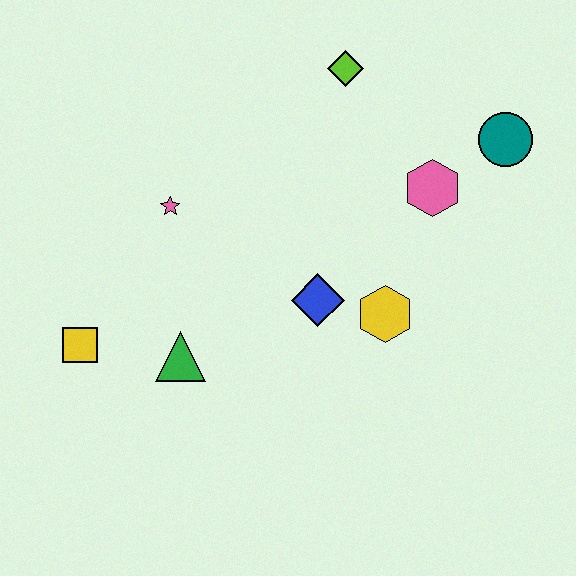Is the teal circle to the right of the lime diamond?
Yes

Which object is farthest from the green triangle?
The teal circle is farthest from the green triangle.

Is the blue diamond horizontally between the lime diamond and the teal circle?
No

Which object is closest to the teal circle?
The pink hexagon is closest to the teal circle.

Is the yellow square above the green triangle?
Yes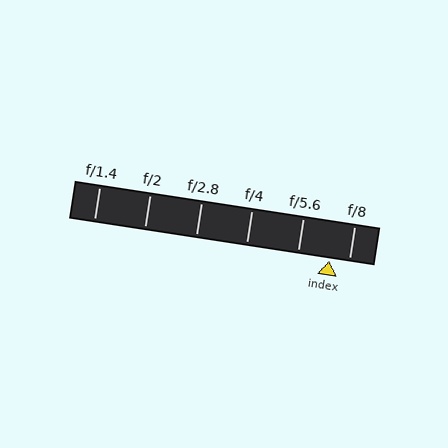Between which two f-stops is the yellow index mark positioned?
The index mark is between f/5.6 and f/8.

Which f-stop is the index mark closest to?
The index mark is closest to f/8.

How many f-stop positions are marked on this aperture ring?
There are 6 f-stop positions marked.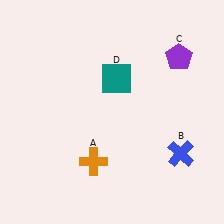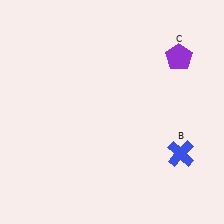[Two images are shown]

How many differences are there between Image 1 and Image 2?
There are 2 differences between the two images.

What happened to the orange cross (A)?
The orange cross (A) was removed in Image 2. It was in the bottom-left area of Image 1.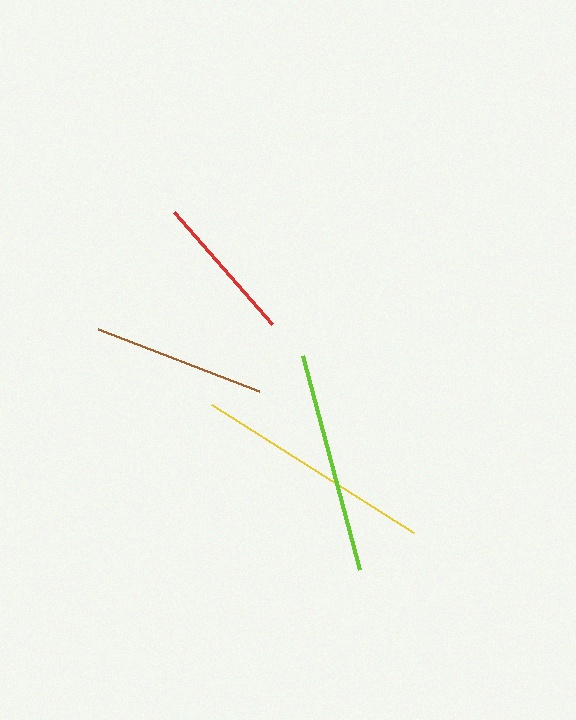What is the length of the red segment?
The red segment is approximately 149 pixels long.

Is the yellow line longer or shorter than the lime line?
The yellow line is longer than the lime line.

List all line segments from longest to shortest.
From longest to shortest: yellow, lime, brown, red.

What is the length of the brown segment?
The brown segment is approximately 173 pixels long.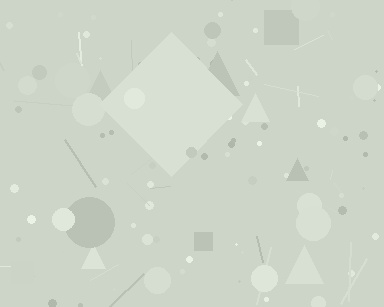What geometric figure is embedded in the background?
A diamond is embedded in the background.